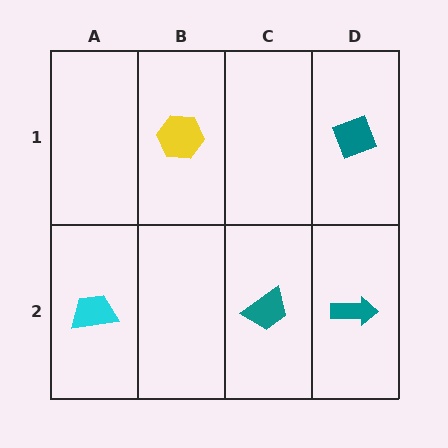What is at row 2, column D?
A teal arrow.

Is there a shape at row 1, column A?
No, that cell is empty.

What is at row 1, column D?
A teal diamond.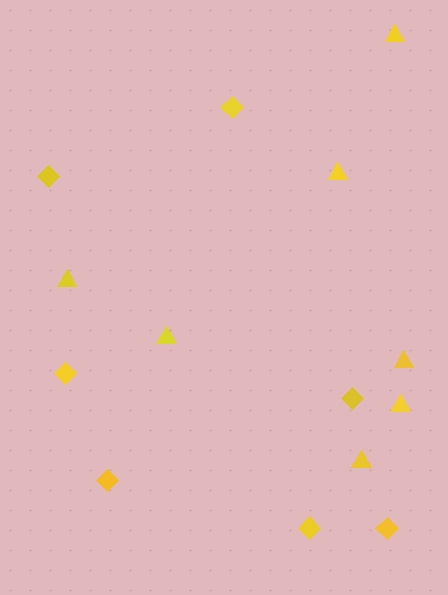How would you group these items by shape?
There are 2 groups: one group of triangles (7) and one group of diamonds (7).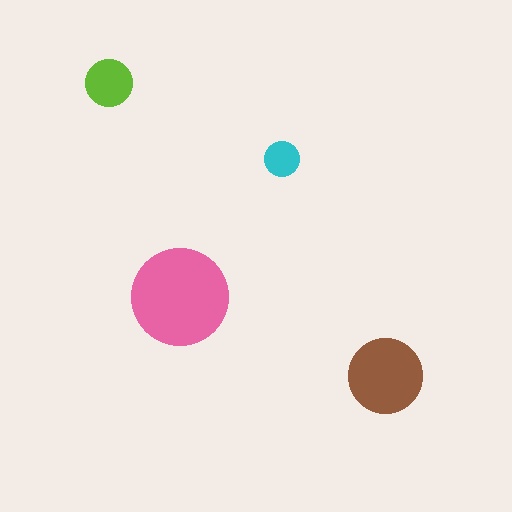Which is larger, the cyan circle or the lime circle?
The lime one.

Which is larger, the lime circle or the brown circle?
The brown one.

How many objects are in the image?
There are 4 objects in the image.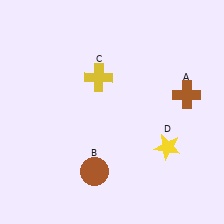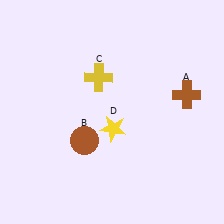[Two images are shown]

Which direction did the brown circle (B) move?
The brown circle (B) moved up.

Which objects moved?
The objects that moved are: the brown circle (B), the yellow star (D).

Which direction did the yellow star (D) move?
The yellow star (D) moved left.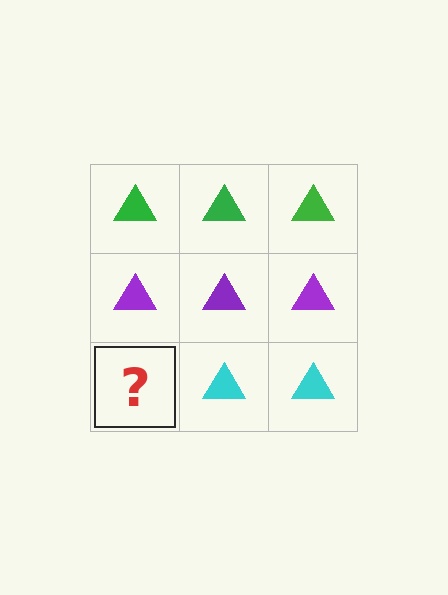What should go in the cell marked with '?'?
The missing cell should contain a cyan triangle.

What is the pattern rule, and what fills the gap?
The rule is that each row has a consistent color. The gap should be filled with a cyan triangle.